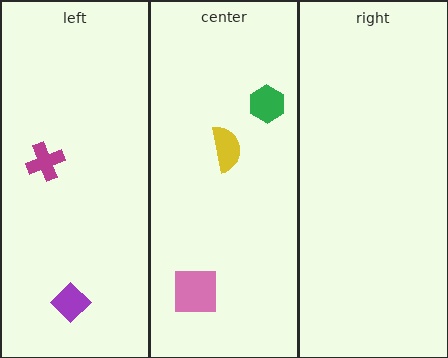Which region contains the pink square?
The center region.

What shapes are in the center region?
The green hexagon, the yellow semicircle, the pink square.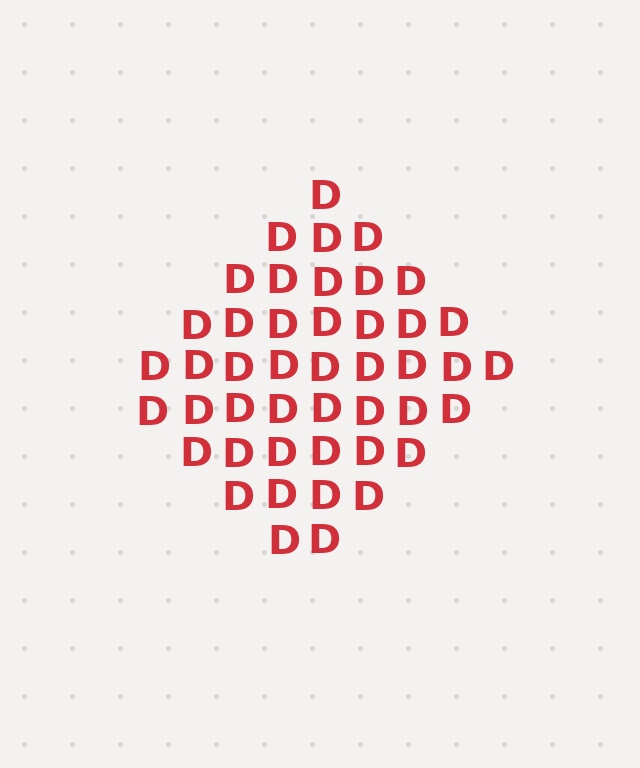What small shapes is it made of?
It is made of small letter D's.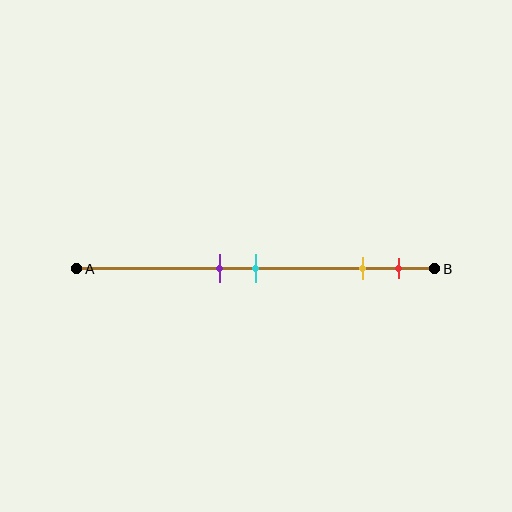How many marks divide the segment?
There are 4 marks dividing the segment.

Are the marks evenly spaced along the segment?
No, the marks are not evenly spaced.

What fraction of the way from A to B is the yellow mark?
The yellow mark is approximately 80% (0.8) of the way from A to B.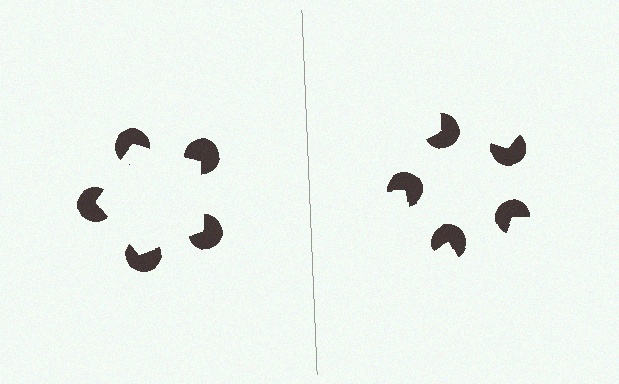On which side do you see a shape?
An illusory pentagon appears on the left side. On the right side the wedge cuts are rotated, so no coherent shape forms.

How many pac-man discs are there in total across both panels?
10 — 5 on each side.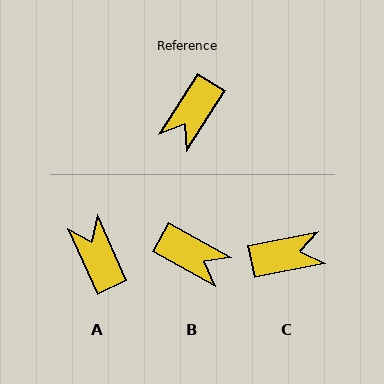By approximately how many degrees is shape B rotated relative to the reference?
Approximately 93 degrees counter-clockwise.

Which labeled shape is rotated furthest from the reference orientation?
C, about 134 degrees away.